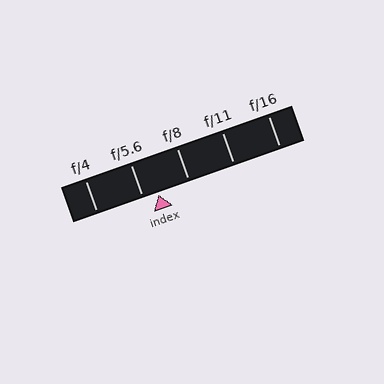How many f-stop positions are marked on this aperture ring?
There are 5 f-stop positions marked.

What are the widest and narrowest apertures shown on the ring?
The widest aperture shown is f/4 and the narrowest is f/16.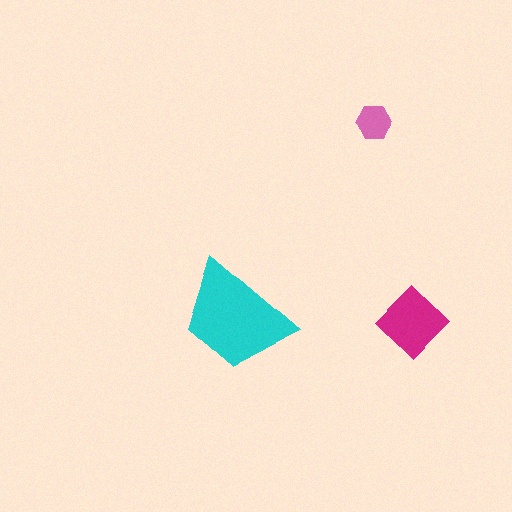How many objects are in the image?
There are 3 objects in the image.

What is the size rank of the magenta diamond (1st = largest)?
2nd.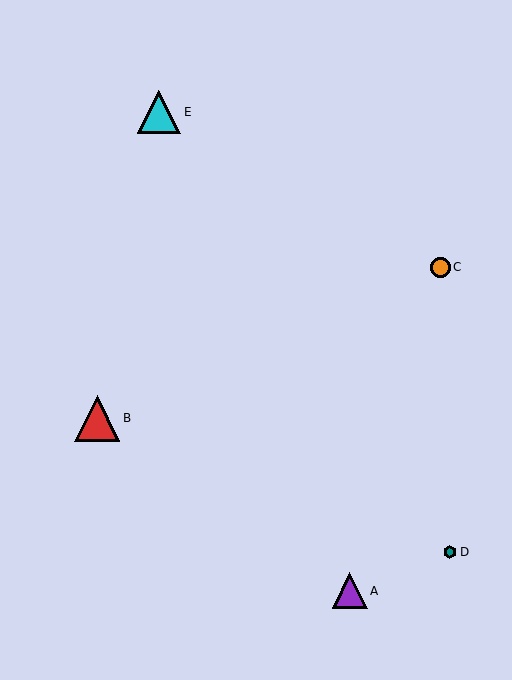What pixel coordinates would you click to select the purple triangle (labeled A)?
Click at (350, 591) to select the purple triangle A.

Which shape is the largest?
The red triangle (labeled B) is the largest.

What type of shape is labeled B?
Shape B is a red triangle.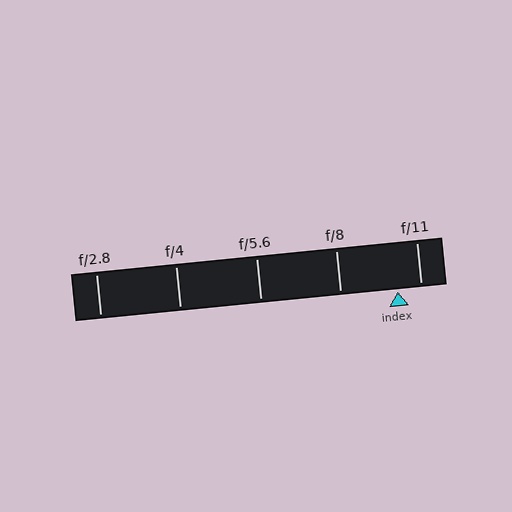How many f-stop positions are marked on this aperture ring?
There are 5 f-stop positions marked.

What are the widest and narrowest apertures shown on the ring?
The widest aperture shown is f/2.8 and the narrowest is f/11.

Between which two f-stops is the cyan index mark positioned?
The index mark is between f/8 and f/11.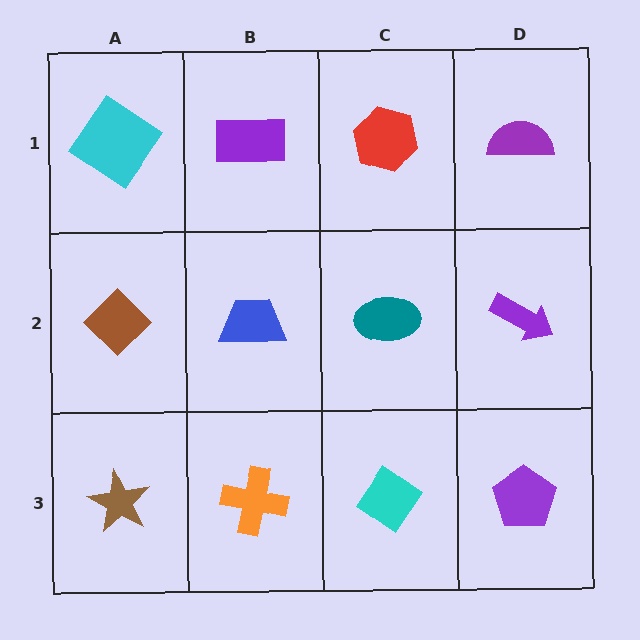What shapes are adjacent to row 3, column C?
A teal ellipse (row 2, column C), an orange cross (row 3, column B), a purple pentagon (row 3, column D).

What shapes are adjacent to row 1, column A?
A brown diamond (row 2, column A), a purple rectangle (row 1, column B).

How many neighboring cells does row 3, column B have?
3.